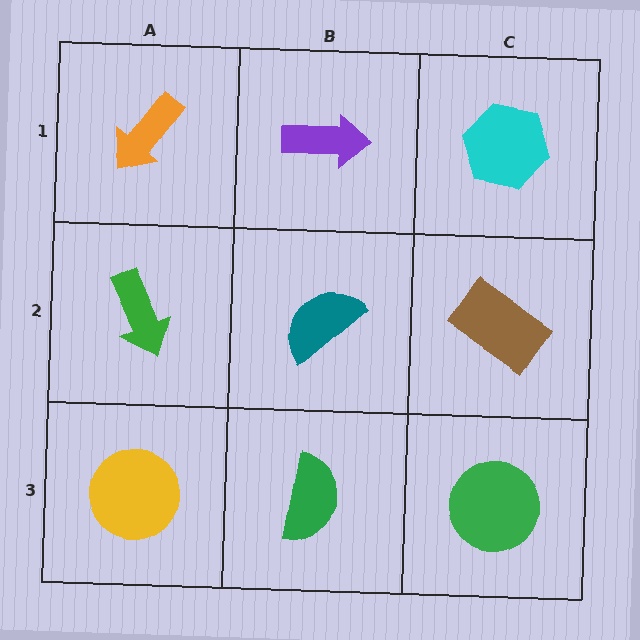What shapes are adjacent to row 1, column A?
A green arrow (row 2, column A), a purple arrow (row 1, column B).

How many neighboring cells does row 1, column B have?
3.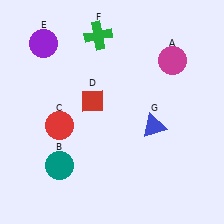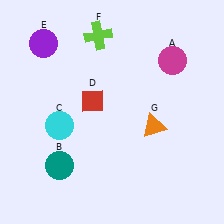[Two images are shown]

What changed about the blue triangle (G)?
In Image 1, G is blue. In Image 2, it changed to orange.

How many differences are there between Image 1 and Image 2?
There are 3 differences between the two images.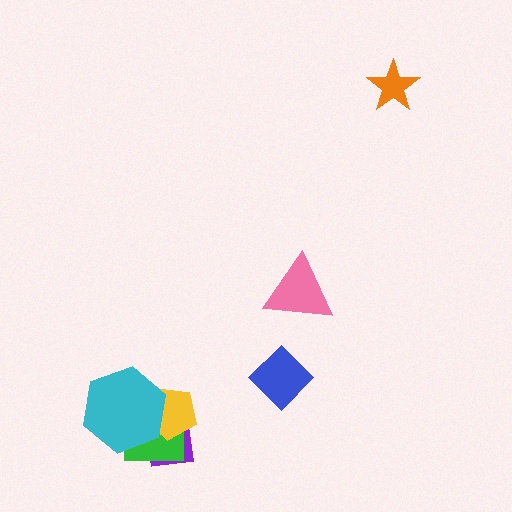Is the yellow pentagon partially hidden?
Yes, it is partially covered by another shape.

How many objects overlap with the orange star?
0 objects overlap with the orange star.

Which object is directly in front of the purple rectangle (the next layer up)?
The green rectangle is directly in front of the purple rectangle.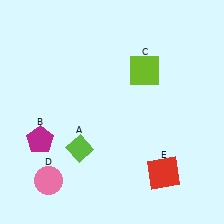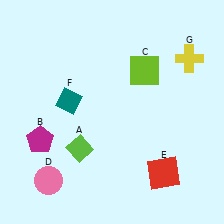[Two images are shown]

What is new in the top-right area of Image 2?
A yellow cross (G) was added in the top-right area of Image 2.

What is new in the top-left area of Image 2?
A teal diamond (F) was added in the top-left area of Image 2.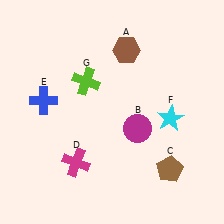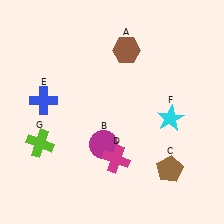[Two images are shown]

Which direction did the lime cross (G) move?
The lime cross (G) moved down.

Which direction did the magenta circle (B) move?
The magenta circle (B) moved left.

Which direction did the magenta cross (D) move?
The magenta cross (D) moved right.